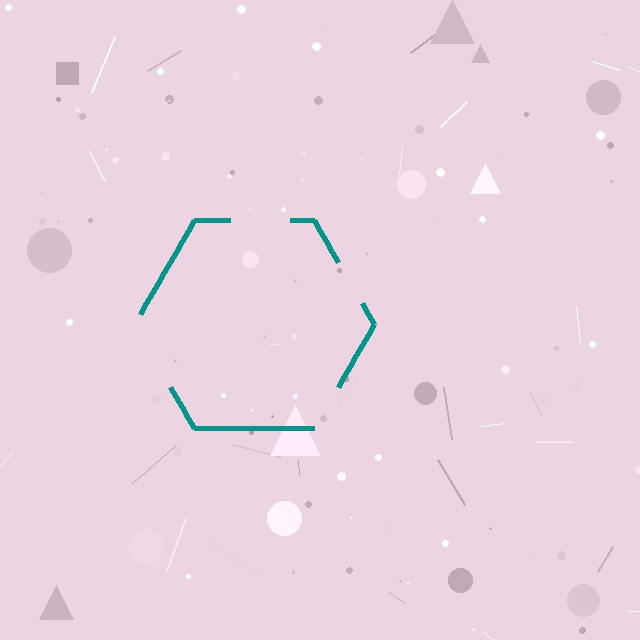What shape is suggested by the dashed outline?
The dashed outline suggests a hexagon.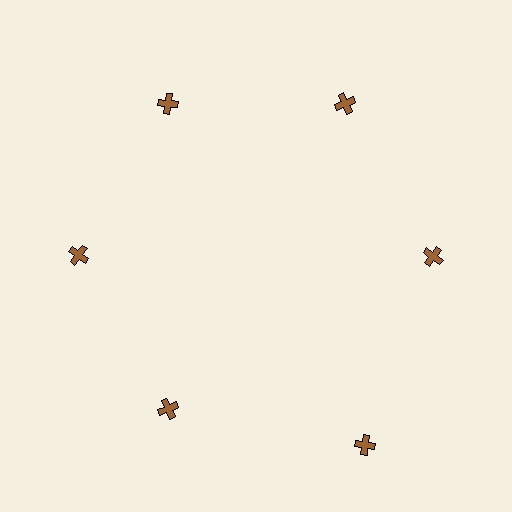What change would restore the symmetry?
The symmetry would be restored by moving it inward, back onto the ring so that all 6 crosses sit at equal angles and equal distance from the center.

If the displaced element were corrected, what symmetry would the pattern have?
It would have 6-fold rotational symmetry — the pattern would map onto itself every 60 degrees.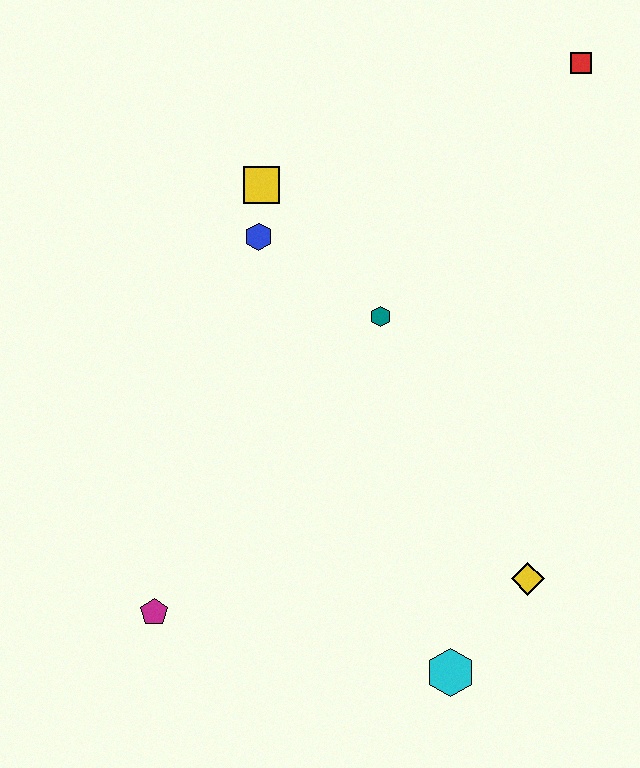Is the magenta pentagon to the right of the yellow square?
No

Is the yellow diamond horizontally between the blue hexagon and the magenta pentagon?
No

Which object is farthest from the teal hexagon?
The magenta pentagon is farthest from the teal hexagon.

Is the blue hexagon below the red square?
Yes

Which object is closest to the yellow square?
The blue hexagon is closest to the yellow square.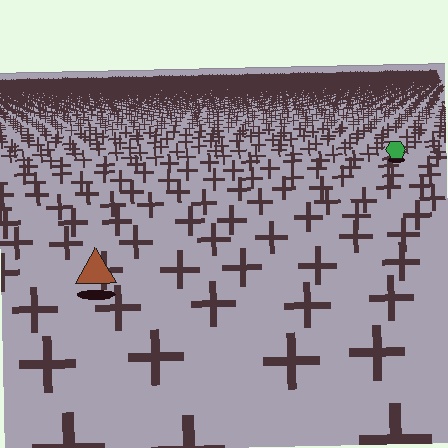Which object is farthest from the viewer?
The green hexagon is farthest from the viewer. It appears smaller and the ground texture around it is denser.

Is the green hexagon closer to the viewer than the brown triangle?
No. The brown triangle is closer — you can tell from the texture gradient: the ground texture is coarser near it.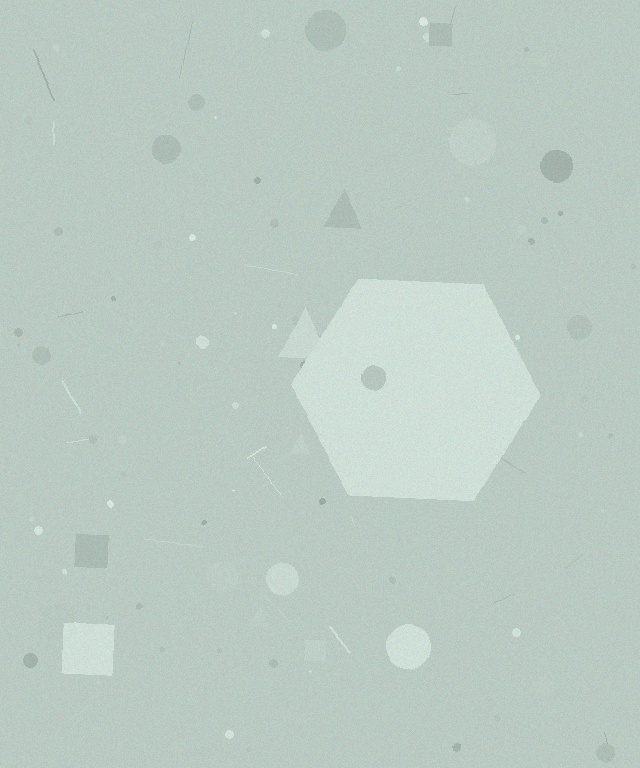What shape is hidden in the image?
A hexagon is hidden in the image.